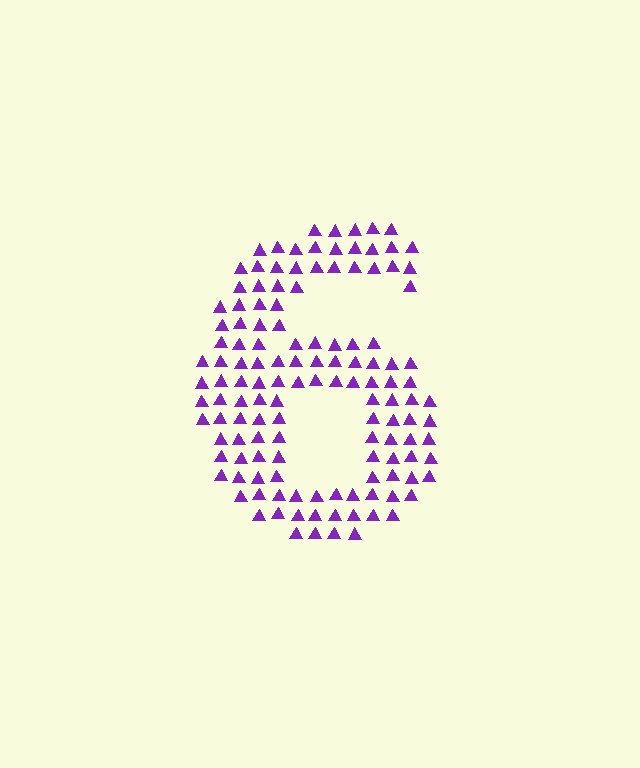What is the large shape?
The large shape is the digit 6.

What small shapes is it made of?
It is made of small triangles.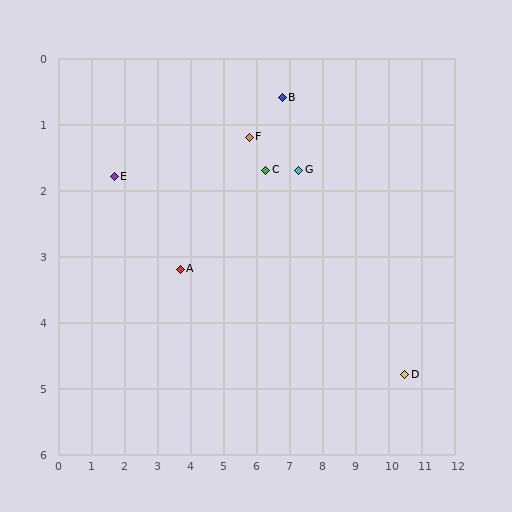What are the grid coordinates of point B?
Point B is at approximately (6.8, 0.6).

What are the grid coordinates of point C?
Point C is at approximately (6.3, 1.7).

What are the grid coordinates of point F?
Point F is at approximately (5.8, 1.2).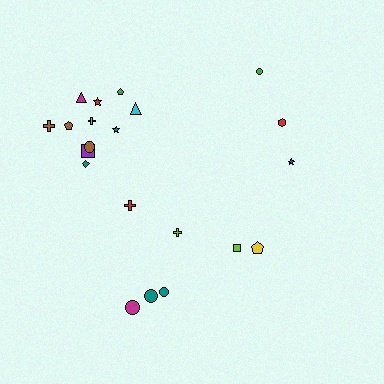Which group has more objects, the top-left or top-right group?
The top-left group.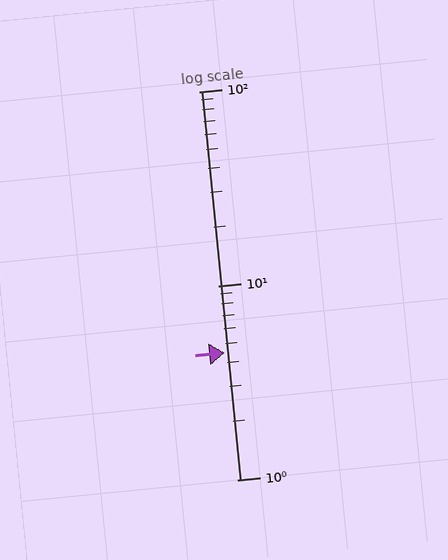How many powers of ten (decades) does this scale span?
The scale spans 2 decades, from 1 to 100.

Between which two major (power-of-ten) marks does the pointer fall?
The pointer is between 1 and 10.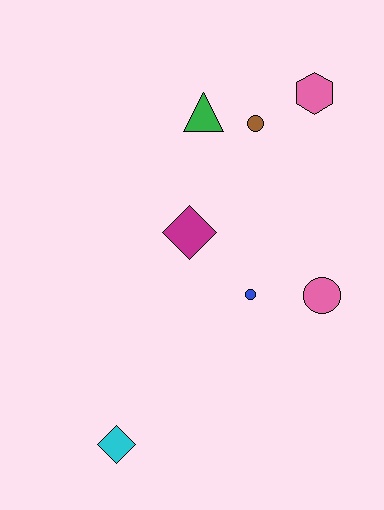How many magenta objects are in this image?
There is 1 magenta object.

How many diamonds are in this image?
There are 2 diamonds.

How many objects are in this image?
There are 7 objects.